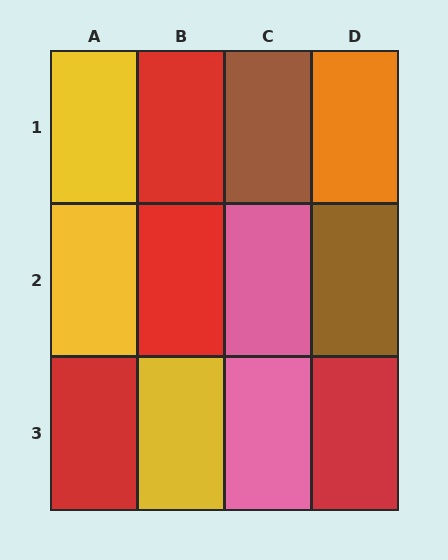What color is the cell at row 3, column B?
Yellow.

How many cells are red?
4 cells are red.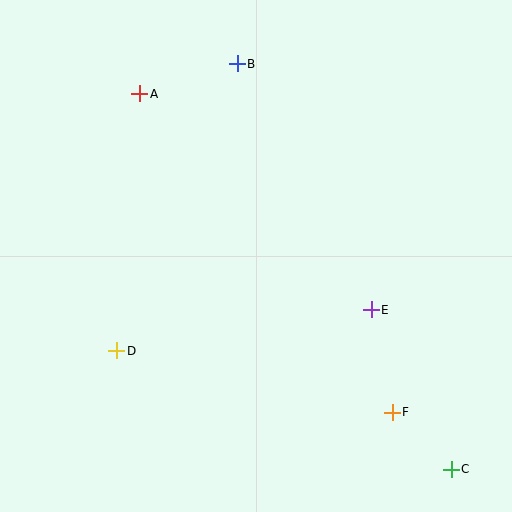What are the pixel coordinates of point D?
Point D is at (117, 351).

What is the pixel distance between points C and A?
The distance between C and A is 488 pixels.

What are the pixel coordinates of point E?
Point E is at (371, 310).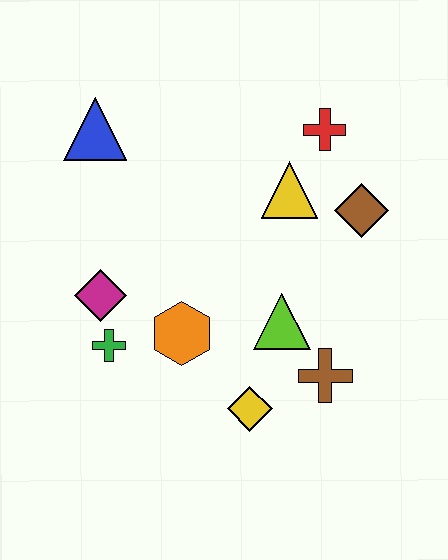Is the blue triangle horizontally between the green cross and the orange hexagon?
No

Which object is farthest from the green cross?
The red cross is farthest from the green cross.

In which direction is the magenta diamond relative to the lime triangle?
The magenta diamond is to the left of the lime triangle.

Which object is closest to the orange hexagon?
The green cross is closest to the orange hexagon.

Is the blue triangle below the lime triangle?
No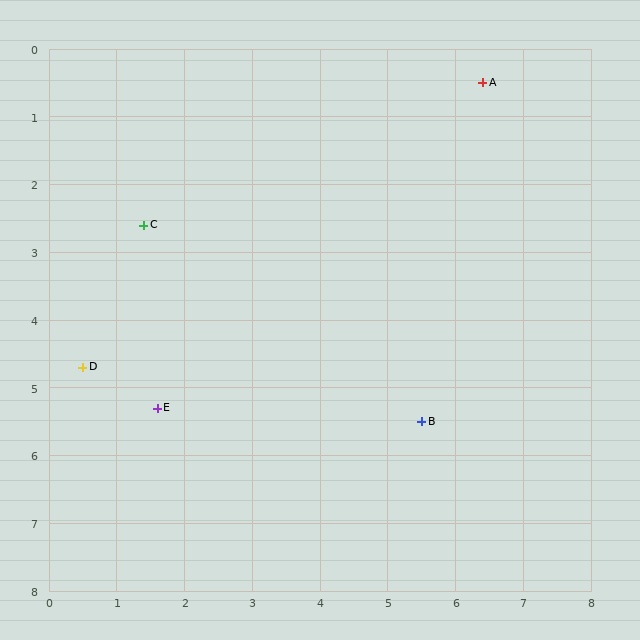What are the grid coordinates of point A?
Point A is at approximately (6.4, 0.5).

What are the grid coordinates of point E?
Point E is at approximately (1.6, 5.3).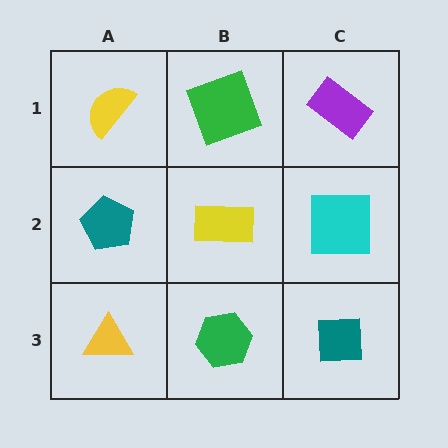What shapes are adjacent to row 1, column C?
A cyan square (row 2, column C), a green square (row 1, column B).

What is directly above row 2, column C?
A purple rectangle.